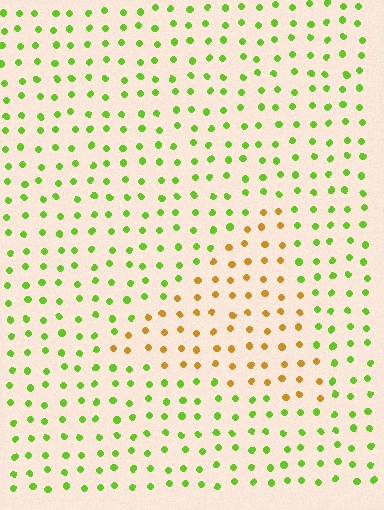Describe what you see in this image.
The image is filled with small lime elements in a uniform arrangement. A triangle-shaped region is visible where the elements are tinted to a slightly different hue, forming a subtle color boundary.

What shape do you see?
I see a triangle.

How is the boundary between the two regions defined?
The boundary is defined purely by a slight shift in hue (about 59 degrees). Spacing, size, and orientation are identical on both sides.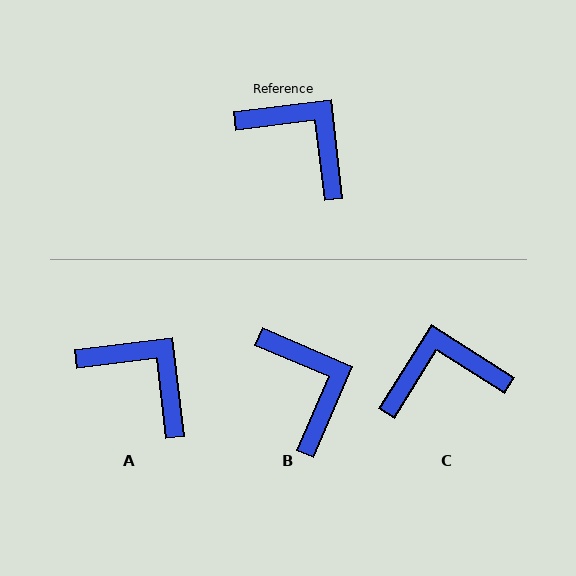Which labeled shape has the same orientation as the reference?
A.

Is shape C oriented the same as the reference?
No, it is off by about 51 degrees.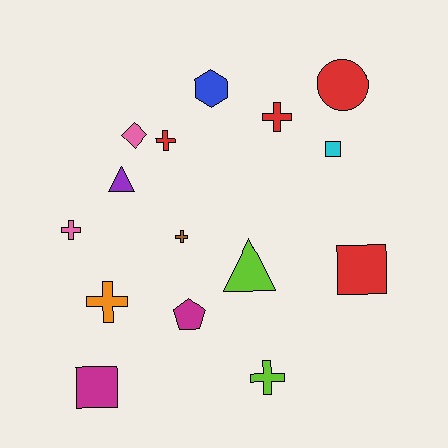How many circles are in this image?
There is 1 circle.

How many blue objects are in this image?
There is 1 blue object.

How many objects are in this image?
There are 15 objects.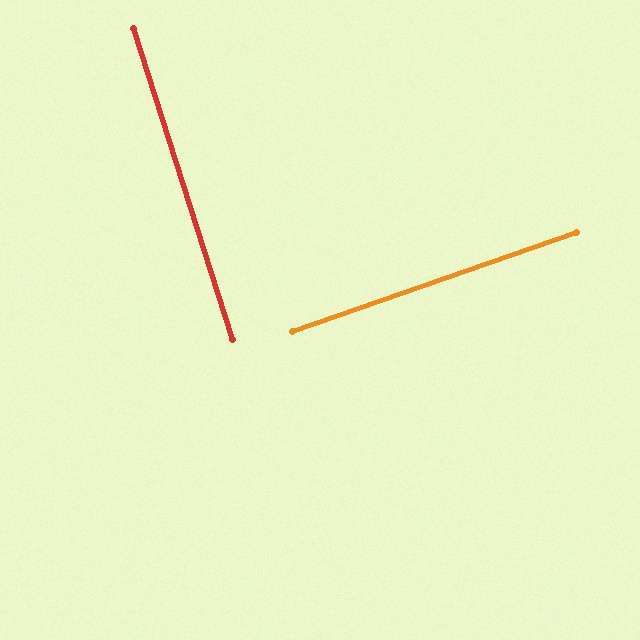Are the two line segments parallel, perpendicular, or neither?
Perpendicular — they meet at approximately 88°.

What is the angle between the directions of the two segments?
Approximately 88 degrees.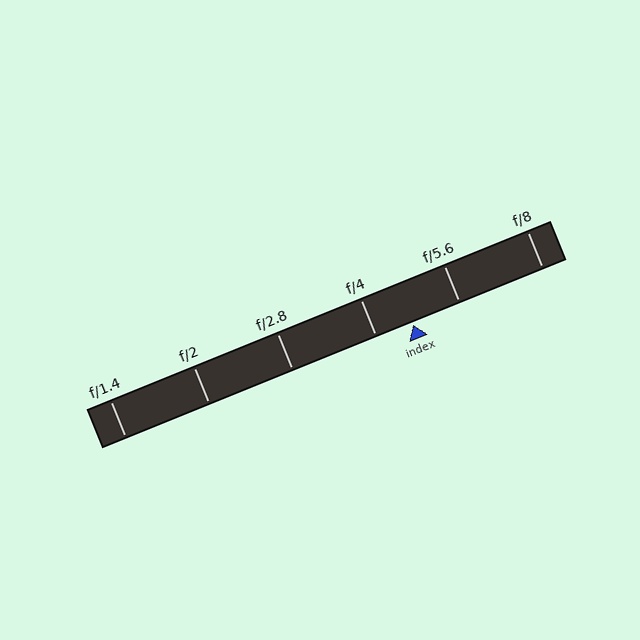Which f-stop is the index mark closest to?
The index mark is closest to f/4.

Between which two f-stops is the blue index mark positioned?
The index mark is between f/4 and f/5.6.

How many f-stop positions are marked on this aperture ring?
There are 6 f-stop positions marked.